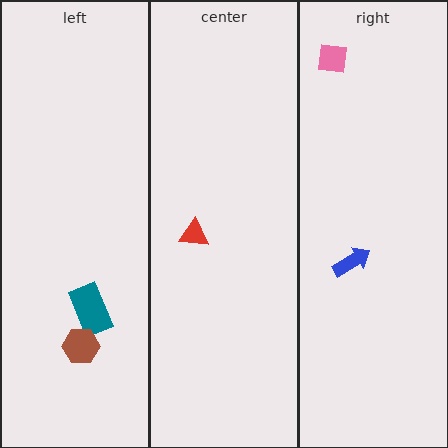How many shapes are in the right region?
2.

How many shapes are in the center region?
1.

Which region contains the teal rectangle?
The left region.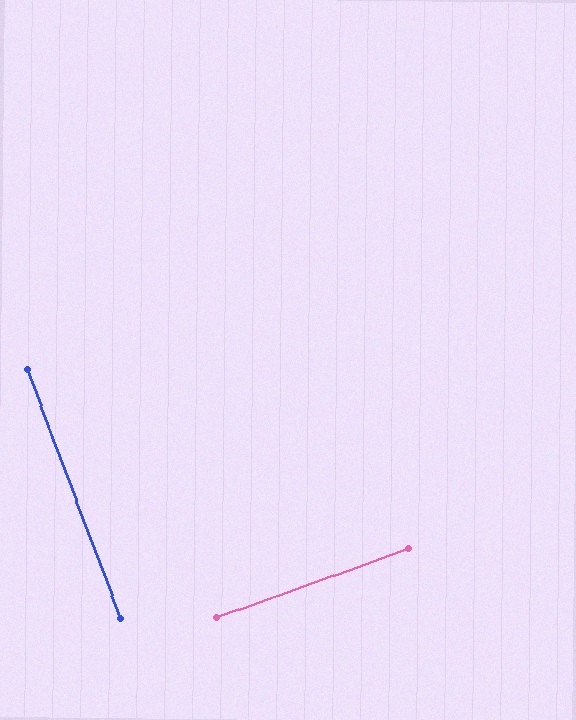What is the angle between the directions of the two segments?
Approximately 89 degrees.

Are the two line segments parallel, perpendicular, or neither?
Perpendicular — they meet at approximately 89°.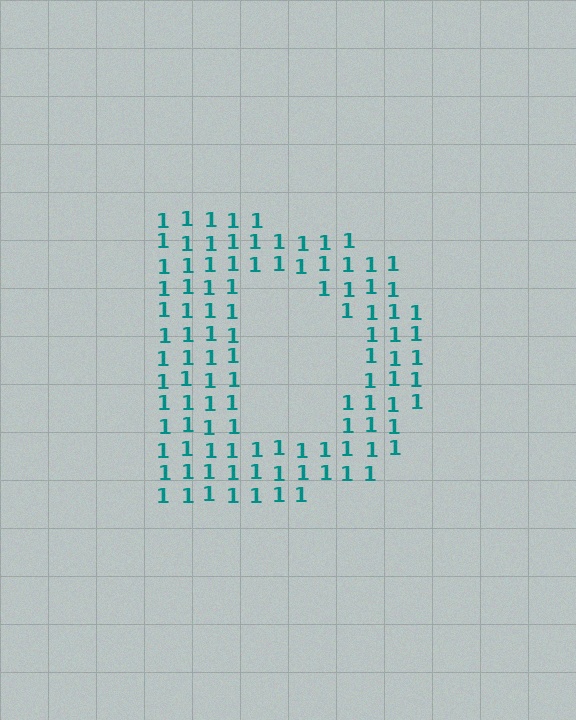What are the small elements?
The small elements are digit 1's.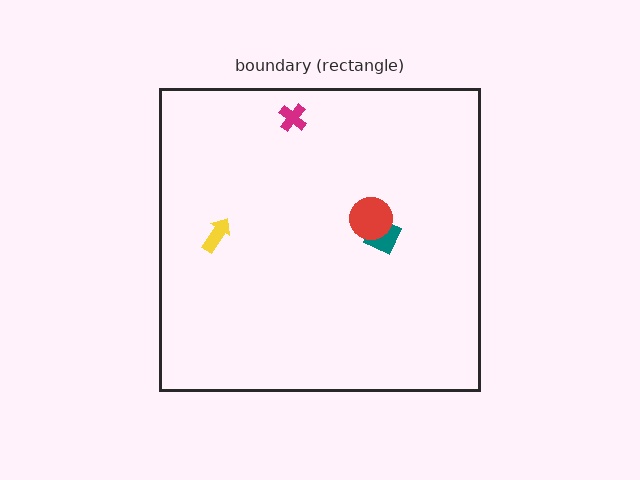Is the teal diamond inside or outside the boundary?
Inside.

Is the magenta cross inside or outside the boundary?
Inside.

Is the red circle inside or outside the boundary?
Inside.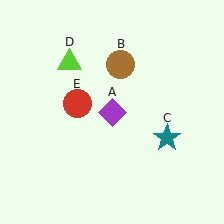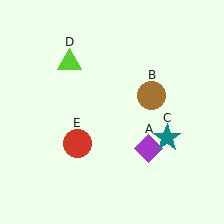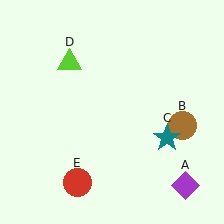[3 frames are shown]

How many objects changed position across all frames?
3 objects changed position: purple diamond (object A), brown circle (object B), red circle (object E).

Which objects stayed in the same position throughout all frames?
Teal star (object C) and lime triangle (object D) remained stationary.